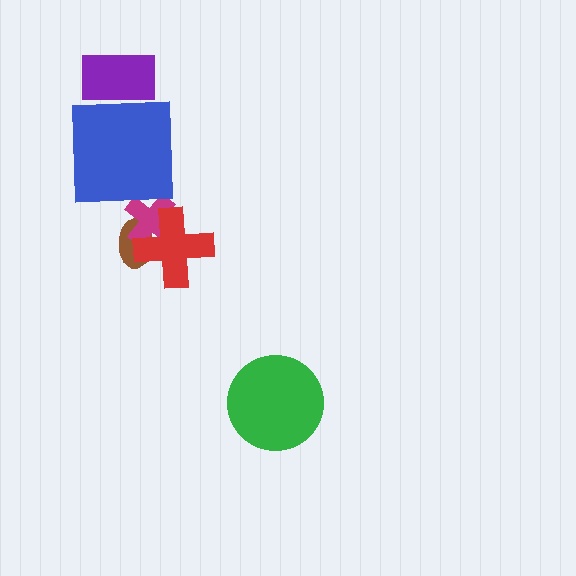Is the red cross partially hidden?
No, no other shape covers it.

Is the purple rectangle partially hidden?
Yes, it is partially covered by another shape.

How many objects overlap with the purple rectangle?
1 object overlaps with the purple rectangle.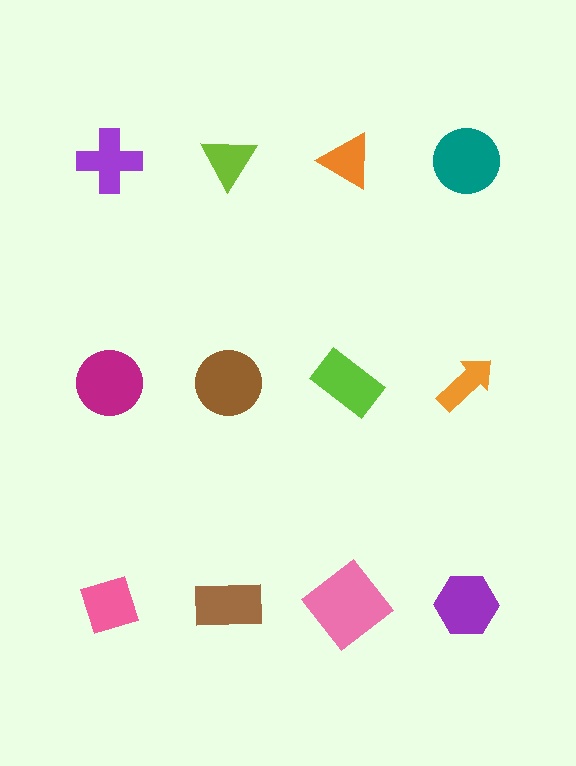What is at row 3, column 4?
A purple hexagon.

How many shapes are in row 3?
4 shapes.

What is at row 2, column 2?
A brown circle.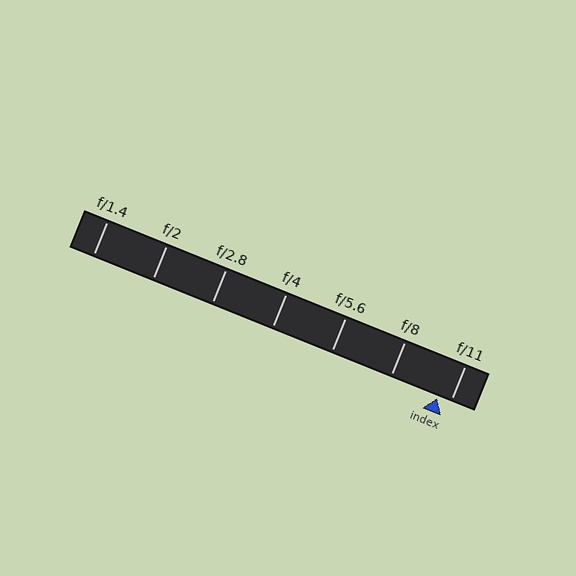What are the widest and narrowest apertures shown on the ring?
The widest aperture shown is f/1.4 and the narrowest is f/11.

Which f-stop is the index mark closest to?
The index mark is closest to f/11.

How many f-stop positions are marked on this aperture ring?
There are 7 f-stop positions marked.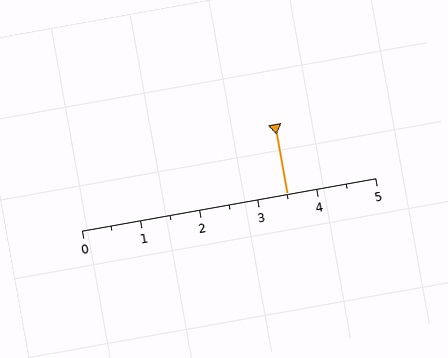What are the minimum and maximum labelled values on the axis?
The axis runs from 0 to 5.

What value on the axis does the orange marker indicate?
The marker indicates approximately 3.5.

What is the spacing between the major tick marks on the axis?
The major ticks are spaced 1 apart.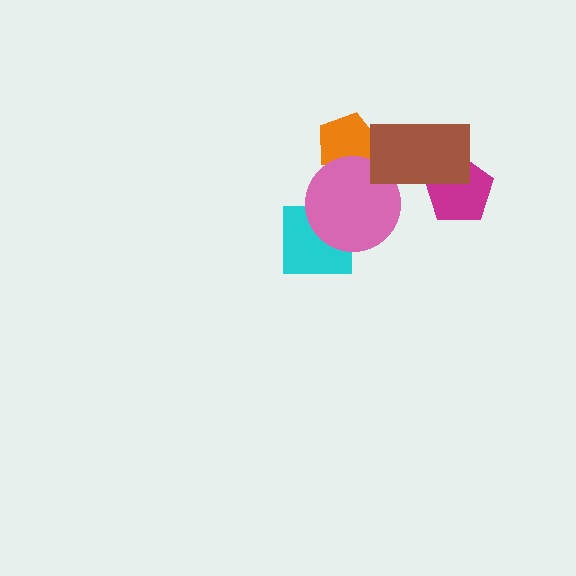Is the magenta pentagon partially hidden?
Yes, it is partially covered by another shape.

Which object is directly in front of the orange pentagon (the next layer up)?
The pink circle is directly in front of the orange pentagon.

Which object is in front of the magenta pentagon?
The brown rectangle is in front of the magenta pentagon.